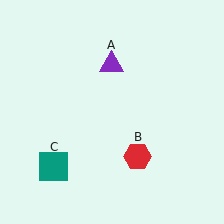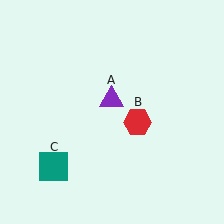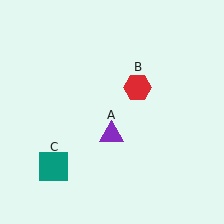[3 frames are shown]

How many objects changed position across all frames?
2 objects changed position: purple triangle (object A), red hexagon (object B).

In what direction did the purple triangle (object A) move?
The purple triangle (object A) moved down.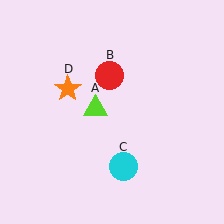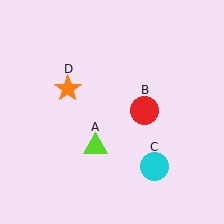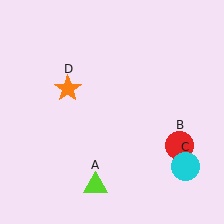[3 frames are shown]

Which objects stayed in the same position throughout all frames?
Orange star (object D) remained stationary.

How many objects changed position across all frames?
3 objects changed position: lime triangle (object A), red circle (object B), cyan circle (object C).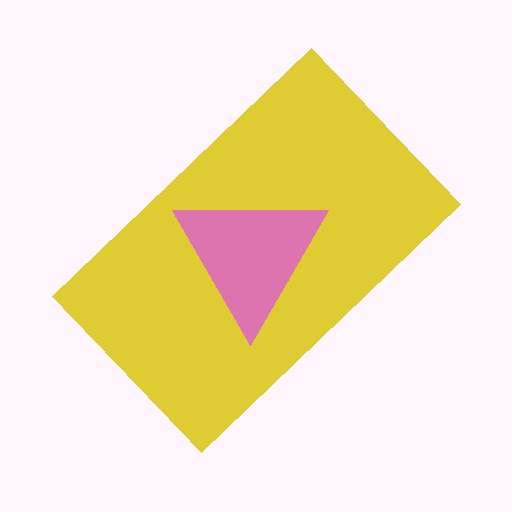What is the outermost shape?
The yellow rectangle.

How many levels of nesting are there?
2.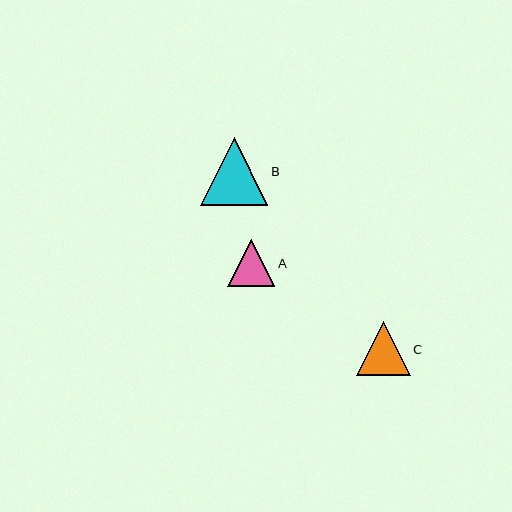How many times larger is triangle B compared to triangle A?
Triangle B is approximately 1.4 times the size of triangle A.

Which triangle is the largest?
Triangle B is the largest with a size of approximately 67 pixels.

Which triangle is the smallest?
Triangle A is the smallest with a size of approximately 47 pixels.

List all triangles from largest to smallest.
From largest to smallest: B, C, A.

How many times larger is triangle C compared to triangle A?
Triangle C is approximately 1.1 times the size of triangle A.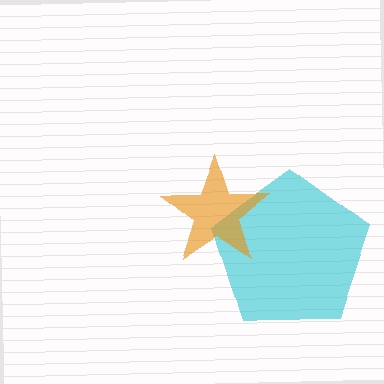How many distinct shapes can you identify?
There are 2 distinct shapes: a cyan pentagon, an orange star.